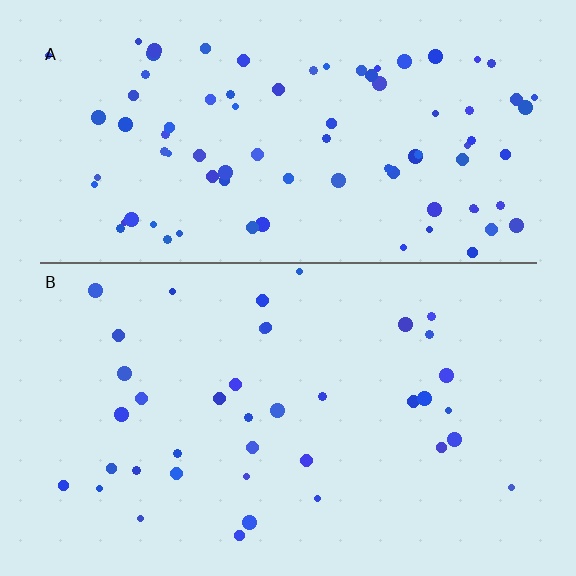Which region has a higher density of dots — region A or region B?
A (the top).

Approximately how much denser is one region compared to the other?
Approximately 2.2× — region A over region B.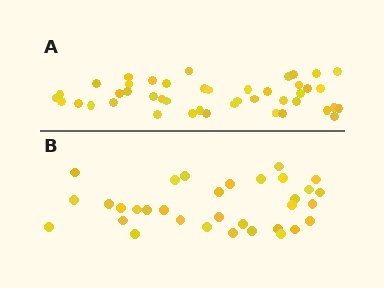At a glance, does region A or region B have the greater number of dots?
Region A (the top region) has more dots.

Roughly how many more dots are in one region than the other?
Region A has roughly 12 or so more dots than region B.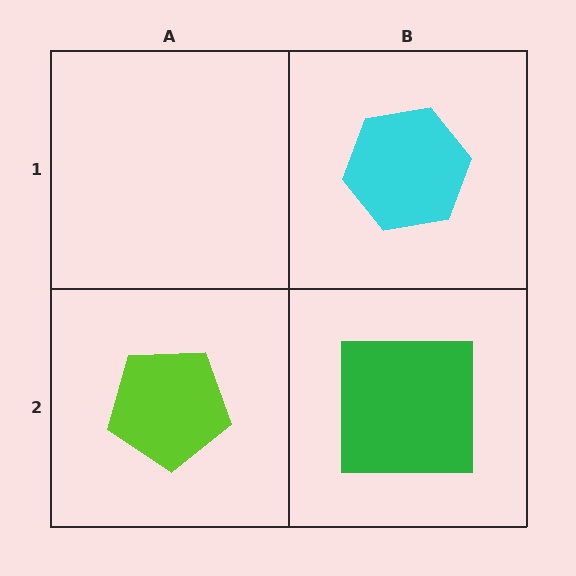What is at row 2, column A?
A lime pentagon.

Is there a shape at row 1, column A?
No, that cell is empty.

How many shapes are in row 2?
2 shapes.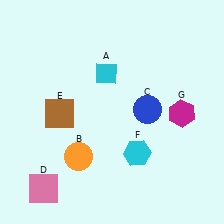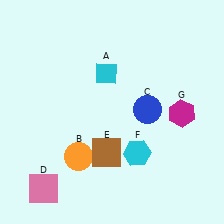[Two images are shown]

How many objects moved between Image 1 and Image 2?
1 object moved between the two images.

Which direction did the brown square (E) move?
The brown square (E) moved right.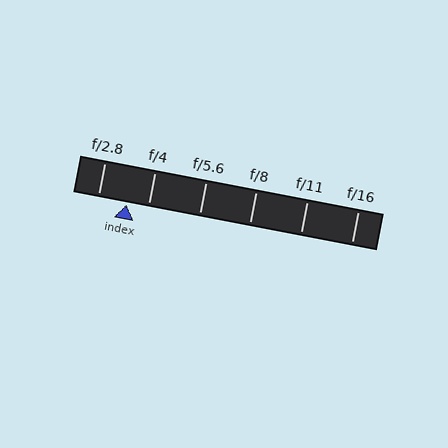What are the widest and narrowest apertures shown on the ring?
The widest aperture shown is f/2.8 and the narrowest is f/16.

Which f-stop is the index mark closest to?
The index mark is closest to f/4.